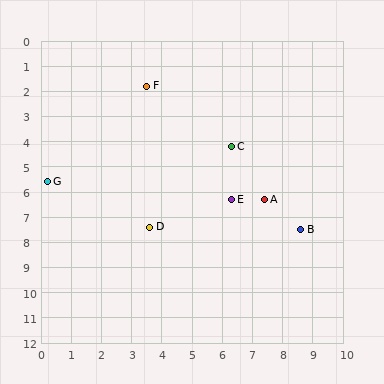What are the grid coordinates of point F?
Point F is at approximately (3.5, 1.8).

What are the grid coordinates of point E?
Point E is at approximately (6.3, 6.3).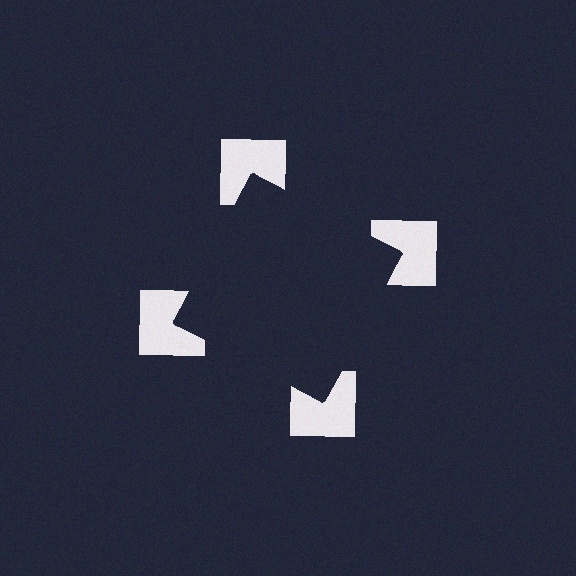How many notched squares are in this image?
There are 4 — one at each vertex of the illusory square.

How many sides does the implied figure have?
4 sides.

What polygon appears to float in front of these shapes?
An illusory square — its edges are inferred from the aligned wedge cuts in the notched squares, not physically drawn.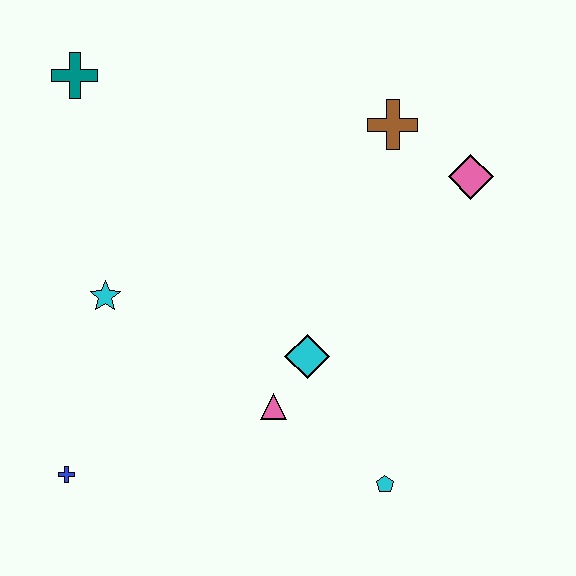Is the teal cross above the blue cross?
Yes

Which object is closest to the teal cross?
The cyan star is closest to the teal cross.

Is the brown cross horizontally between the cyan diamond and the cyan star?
No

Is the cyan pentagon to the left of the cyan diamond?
No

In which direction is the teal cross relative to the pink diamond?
The teal cross is to the left of the pink diamond.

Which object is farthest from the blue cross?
The pink diamond is farthest from the blue cross.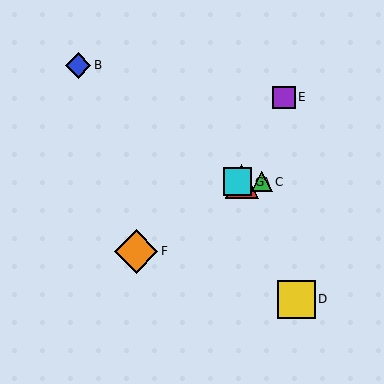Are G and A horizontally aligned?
Yes, both are at y≈182.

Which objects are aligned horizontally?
Objects A, C, G are aligned horizontally.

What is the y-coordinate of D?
Object D is at y≈299.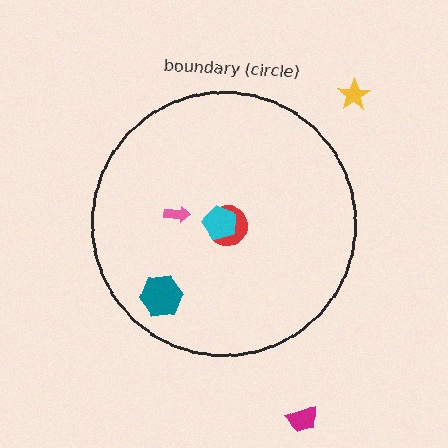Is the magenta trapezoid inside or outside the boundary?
Outside.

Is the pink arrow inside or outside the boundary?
Inside.